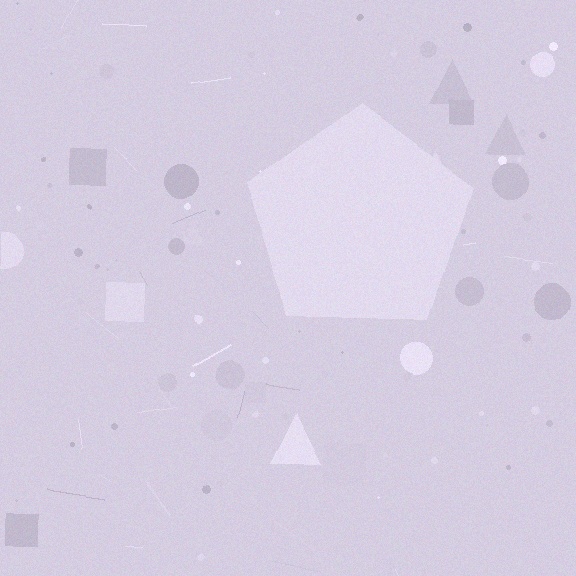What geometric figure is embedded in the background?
A pentagon is embedded in the background.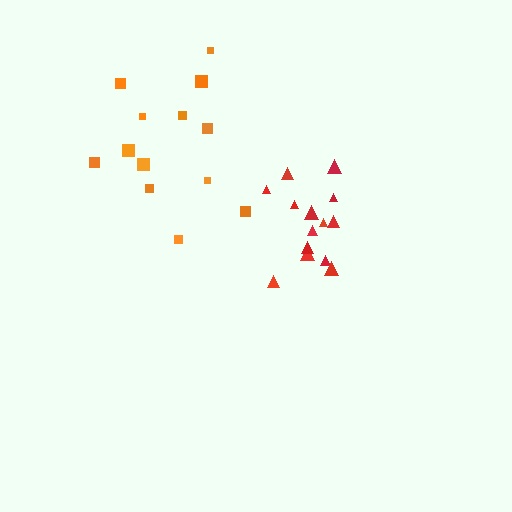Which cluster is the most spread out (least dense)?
Orange.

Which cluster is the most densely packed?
Red.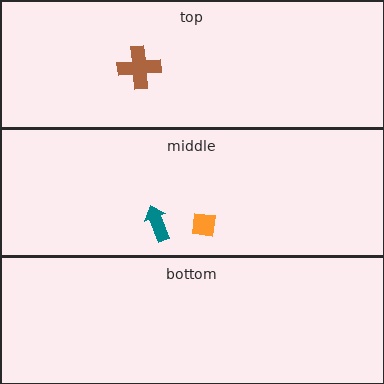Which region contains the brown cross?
The top region.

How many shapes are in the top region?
1.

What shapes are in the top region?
The brown cross.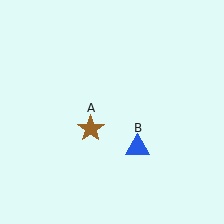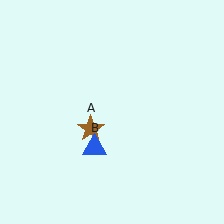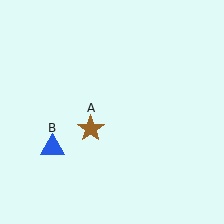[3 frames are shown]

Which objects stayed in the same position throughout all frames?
Brown star (object A) remained stationary.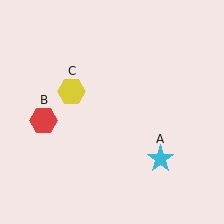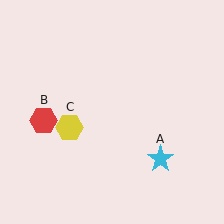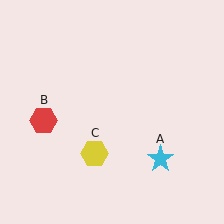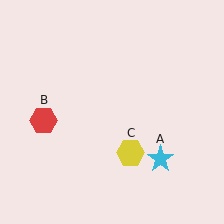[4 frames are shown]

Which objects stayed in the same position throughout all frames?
Cyan star (object A) and red hexagon (object B) remained stationary.